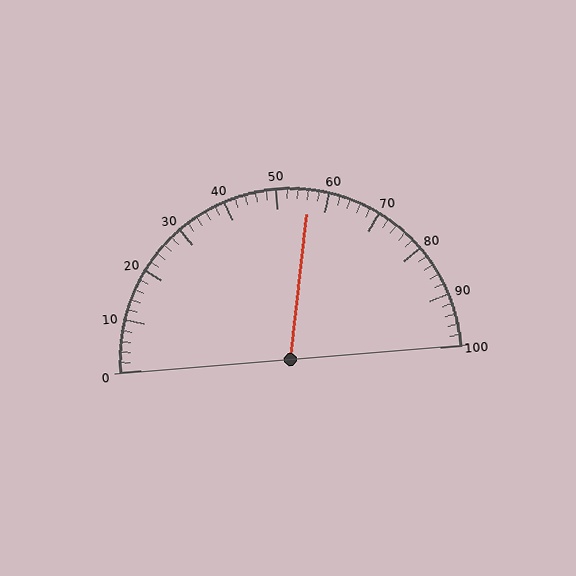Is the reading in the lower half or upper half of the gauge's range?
The reading is in the upper half of the range (0 to 100).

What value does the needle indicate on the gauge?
The needle indicates approximately 56.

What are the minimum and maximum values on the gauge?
The gauge ranges from 0 to 100.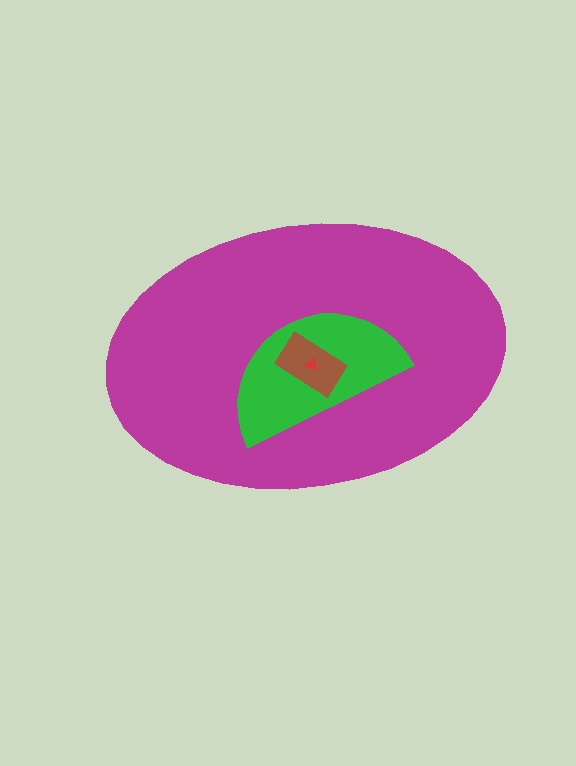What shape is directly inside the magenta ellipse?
The green semicircle.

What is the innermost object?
The red triangle.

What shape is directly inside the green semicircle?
The brown rectangle.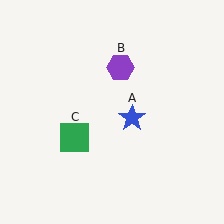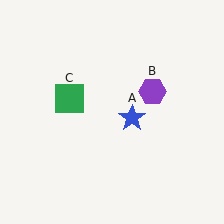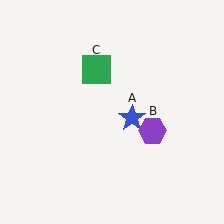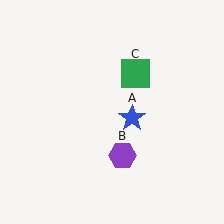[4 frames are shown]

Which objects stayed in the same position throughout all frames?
Blue star (object A) remained stationary.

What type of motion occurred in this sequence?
The purple hexagon (object B), green square (object C) rotated clockwise around the center of the scene.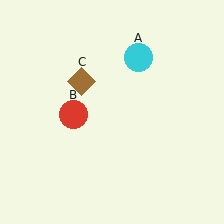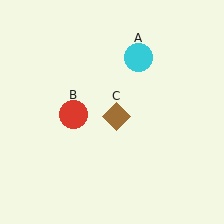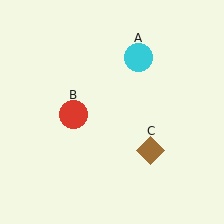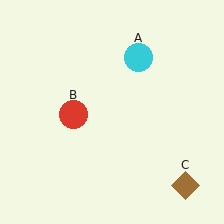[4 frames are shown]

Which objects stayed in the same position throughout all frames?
Cyan circle (object A) and red circle (object B) remained stationary.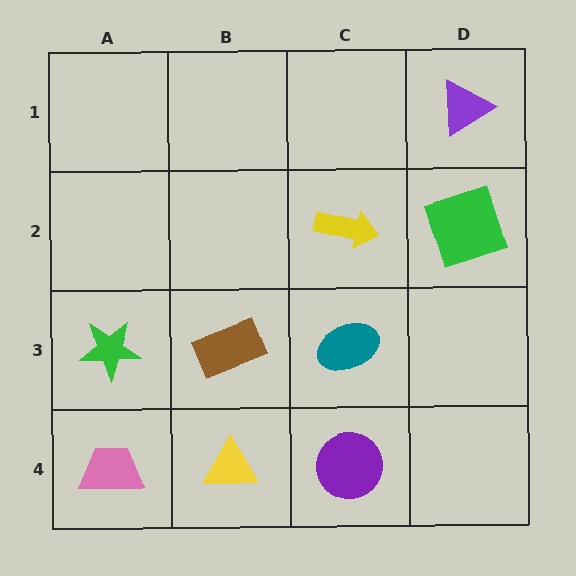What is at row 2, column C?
A yellow arrow.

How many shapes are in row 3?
3 shapes.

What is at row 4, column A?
A pink trapezoid.